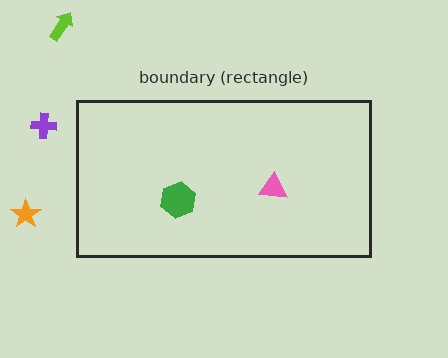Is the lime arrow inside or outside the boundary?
Outside.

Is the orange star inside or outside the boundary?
Outside.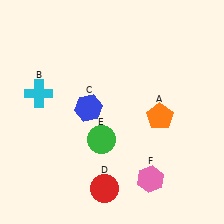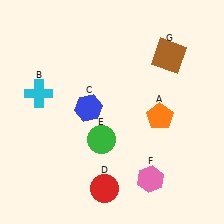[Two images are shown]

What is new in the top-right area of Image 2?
A brown square (G) was added in the top-right area of Image 2.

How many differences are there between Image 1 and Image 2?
There is 1 difference between the two images.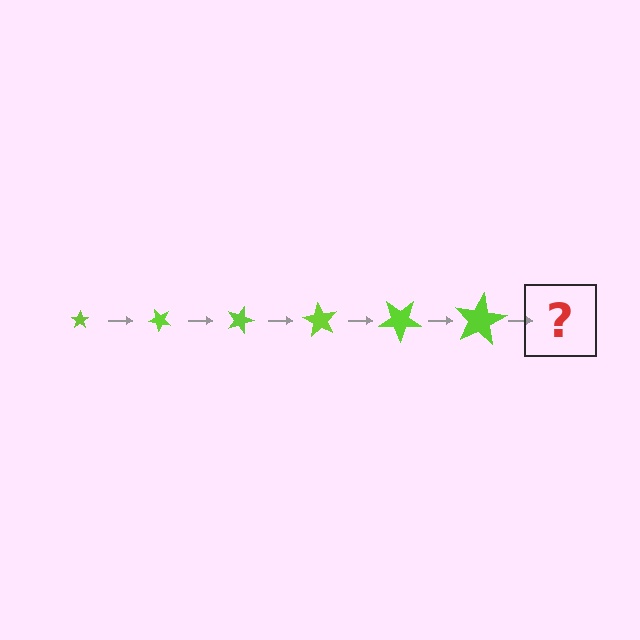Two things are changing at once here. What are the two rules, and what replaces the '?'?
The two rules are that the star grows larger each step and it rotates 45 degrees each step. The '?' should be a star, larger than the previous one and rotated 270 degrees from the start.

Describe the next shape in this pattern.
It should be a star, larger than the previous one and rotated 270 degrees from the start.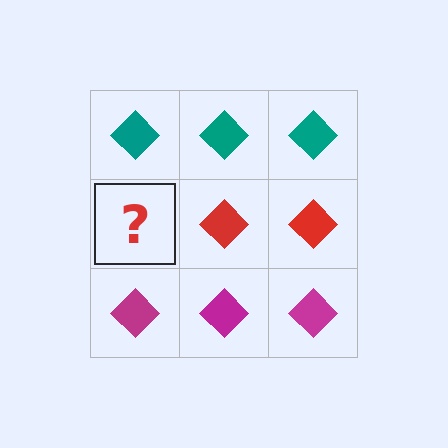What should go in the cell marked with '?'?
The missing cell should contain a red diamond.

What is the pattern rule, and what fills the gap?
The rule is that each row has a consistent color. The gap should be filled with a red diamond.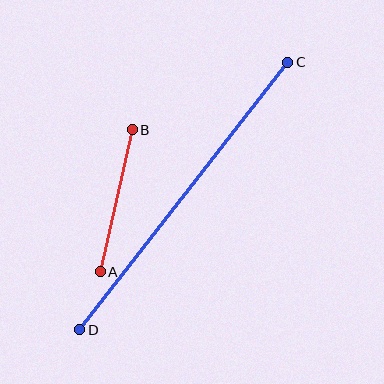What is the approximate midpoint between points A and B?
The midpoint is at approximately (116, 201) pixels.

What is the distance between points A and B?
The distance is approximately 146 pixels.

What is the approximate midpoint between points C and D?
The midpoint is at approximately (184, 196) pixels.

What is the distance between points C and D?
The distance is approximately 339 pixels.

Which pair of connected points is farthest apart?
Points C and D are farthest apart.